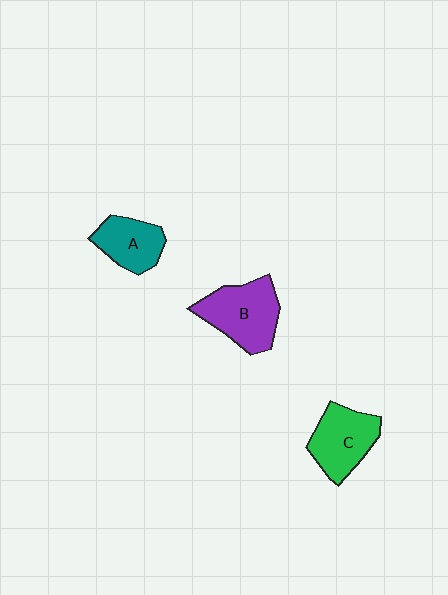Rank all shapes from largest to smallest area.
From largest to smallest: B (purple), C (green), A (teal).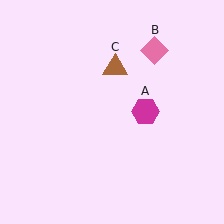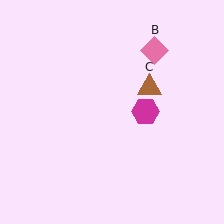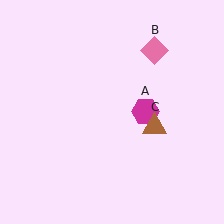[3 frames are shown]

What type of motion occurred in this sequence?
The brown triangle (object C) rotated clockwise around the center of the scene.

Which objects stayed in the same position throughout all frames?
Magenta hexagon (object A) and pink diamond (object B) remained stationary.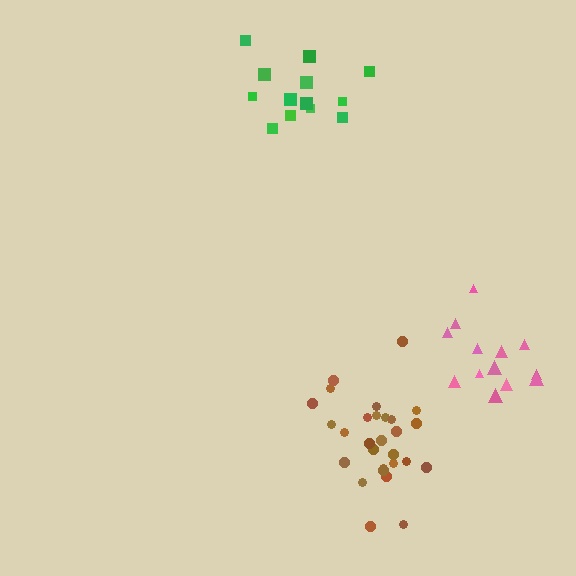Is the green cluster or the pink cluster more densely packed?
Green.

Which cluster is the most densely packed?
Brown.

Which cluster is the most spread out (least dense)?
Pink.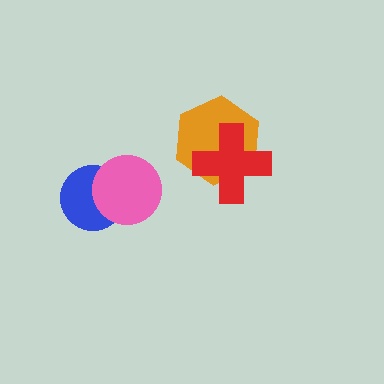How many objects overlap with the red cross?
1 object overlaps with the red cross.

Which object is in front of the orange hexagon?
The red cross is in front of the orange hexagon.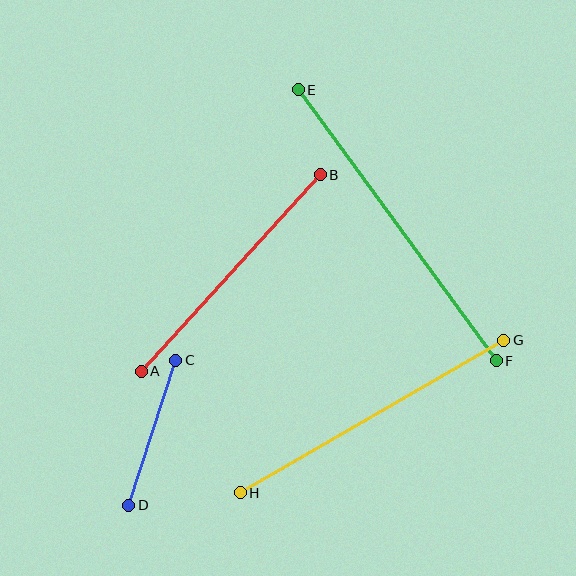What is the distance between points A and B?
The distance is approximately 266 pixels.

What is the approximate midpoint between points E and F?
The midpoint is at approximately (397, 225) pixels.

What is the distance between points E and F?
The distance is approximately 336 pixels.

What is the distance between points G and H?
The distance is approximately 304 pixels.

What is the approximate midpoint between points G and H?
The midpoint is at approximately (372, 417) pixels.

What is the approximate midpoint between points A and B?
The midpoint is at approximately (231, 273) pixels.